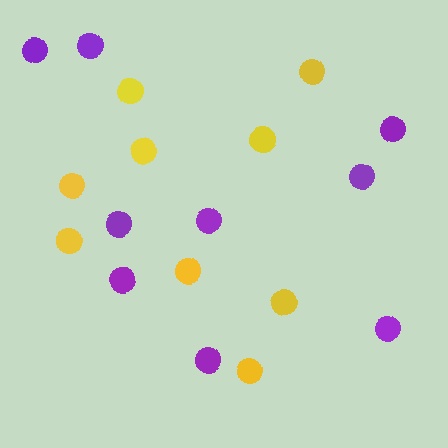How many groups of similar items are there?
There are 2 groups: one group of purple circles (9) and one group of yellow circles (9).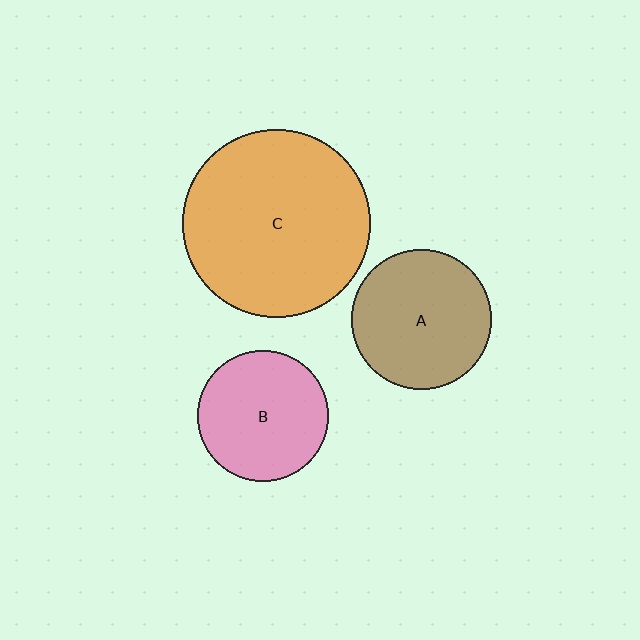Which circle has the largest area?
Circle C (orange).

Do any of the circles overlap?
No, none of the circles overlap.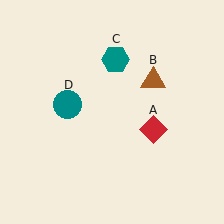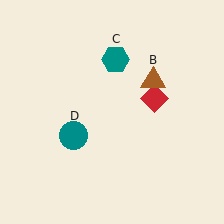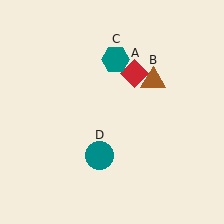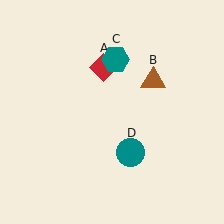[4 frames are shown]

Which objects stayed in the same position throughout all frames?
Brown triangle (object B) and teal hexagon (object C) remained stationary.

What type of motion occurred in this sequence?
The red diamond (object A), teal circle (object D) rotated counterclockwise around the center of the scene.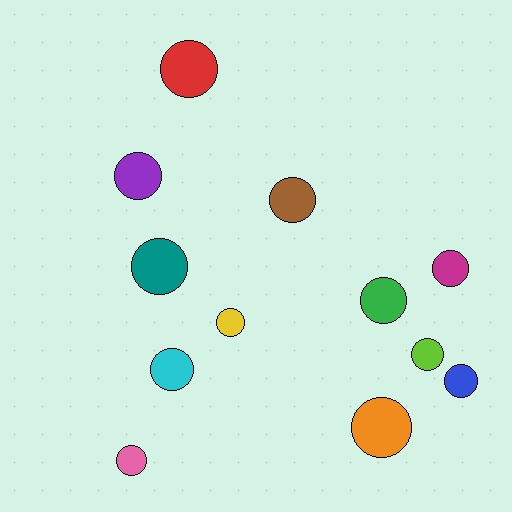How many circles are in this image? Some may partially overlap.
There are 12 circles.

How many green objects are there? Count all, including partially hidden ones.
There is 1 green object.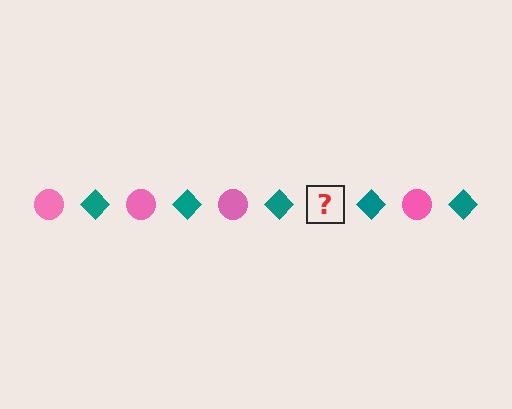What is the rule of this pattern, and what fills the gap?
The rule is that the pattern alternates between pink circle and teal diamond. The gap should be filled with a pink circle.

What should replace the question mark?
The question mark should be replaced with a pink circle.